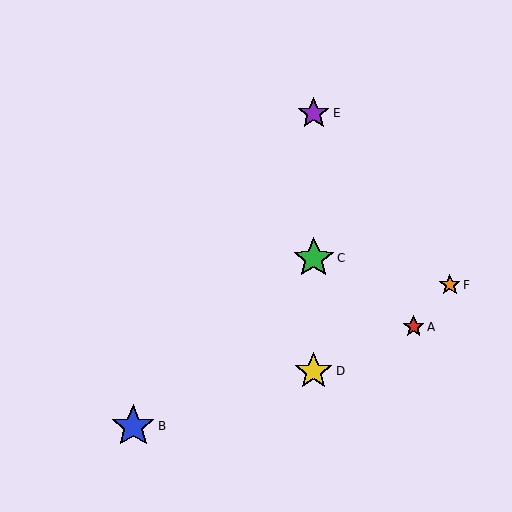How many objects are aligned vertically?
3 objects (C, D, E) are aligned vertically.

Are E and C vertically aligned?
Yes, both are at x≈314.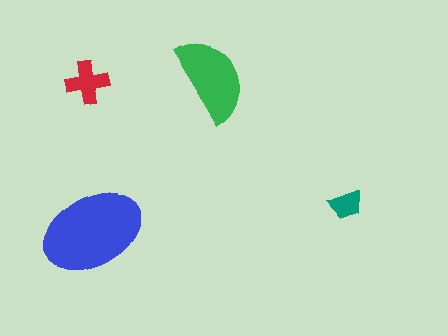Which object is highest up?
The green semicircle is topmost.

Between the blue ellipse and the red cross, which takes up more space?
The blue ellipse.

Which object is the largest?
The blue ellipse.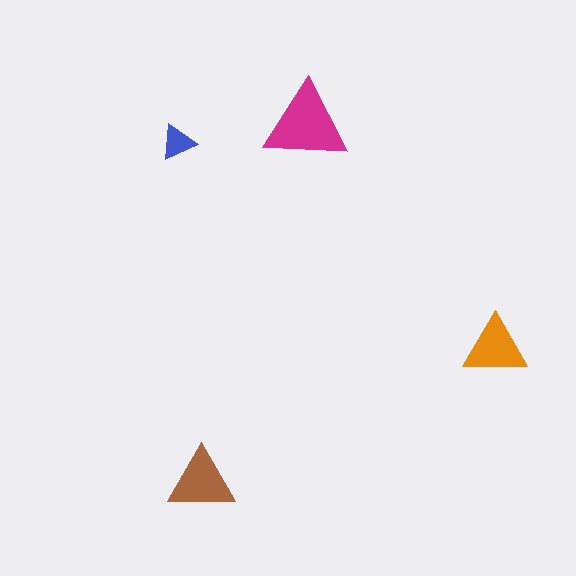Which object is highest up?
The magenta triangle is topmost.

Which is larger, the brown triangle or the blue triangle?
The brown one.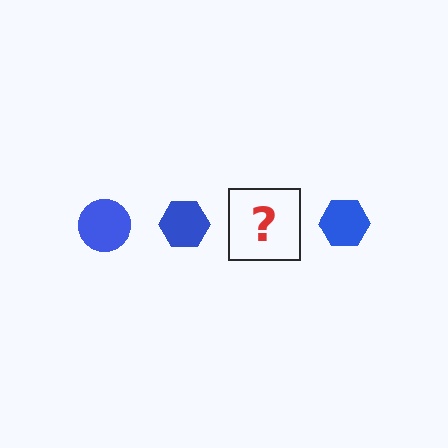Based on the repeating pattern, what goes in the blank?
The blank should be a blue circle.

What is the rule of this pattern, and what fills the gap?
The rule is that the pattern cycles through circle, hexagon shapes in blue. The gap should be filled with a blue circle.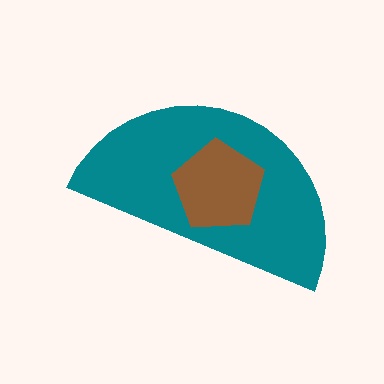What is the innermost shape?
The brown pentagon.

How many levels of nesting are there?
2.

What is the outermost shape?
The teal semicircle.